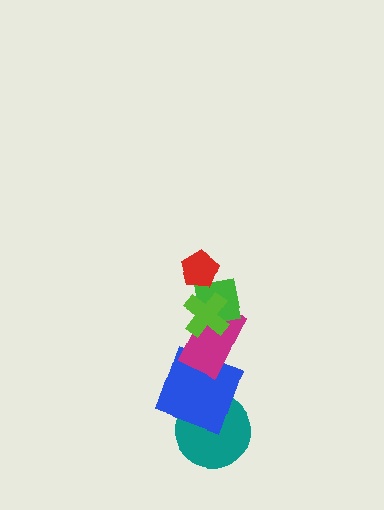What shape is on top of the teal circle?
The blue square is on top of the teal circle.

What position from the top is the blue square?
The blue square is 5th from the top.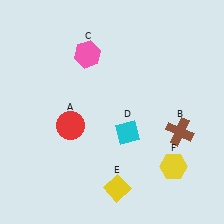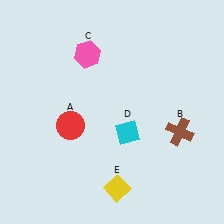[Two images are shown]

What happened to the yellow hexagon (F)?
The yellow hexagon (F) was removed in Image 2. It was in the bottom-right area of Image 1.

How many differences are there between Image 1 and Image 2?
There is 1 difference between the two images.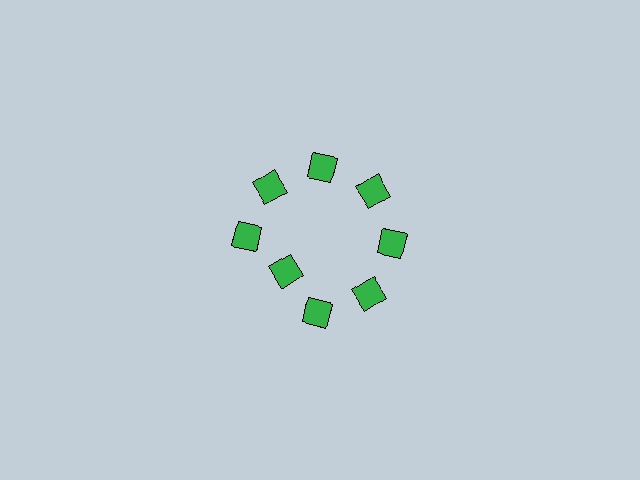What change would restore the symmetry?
The symmetry would be restored by moving it outward, back onto the ring so that all 8 diamonds sit at equal angles and equal distance from the center.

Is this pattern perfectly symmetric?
No. The 8 green diamonds are arranged in a ring, but one element near the 8 o'clock position is pulled inward toward the center, breaking the 8-fold rotational symmetry.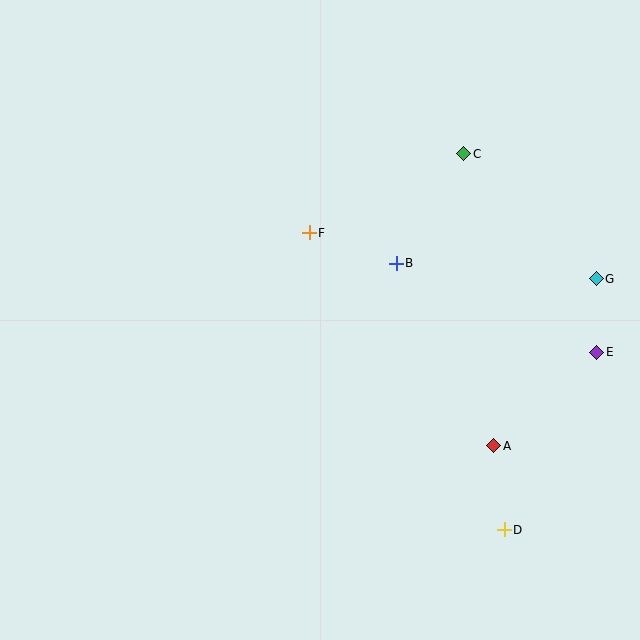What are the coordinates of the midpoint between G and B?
The midpoint between G and B is at (496, 271).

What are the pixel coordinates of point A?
Point A is at (493, 446).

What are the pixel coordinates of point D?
Point D is at (504, 530).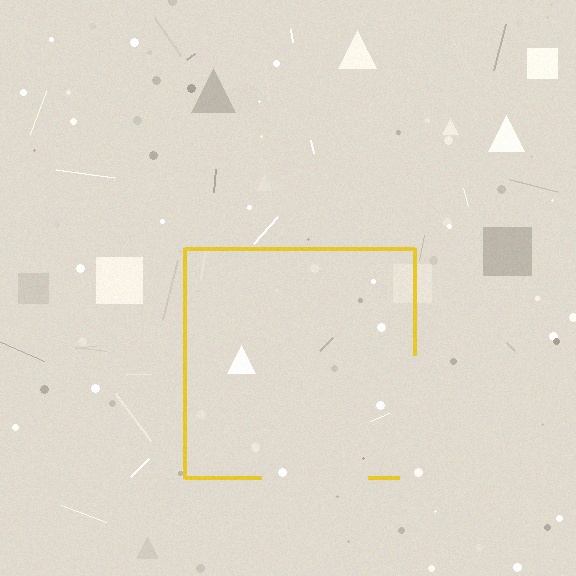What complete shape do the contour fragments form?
The contour fragments form a square.